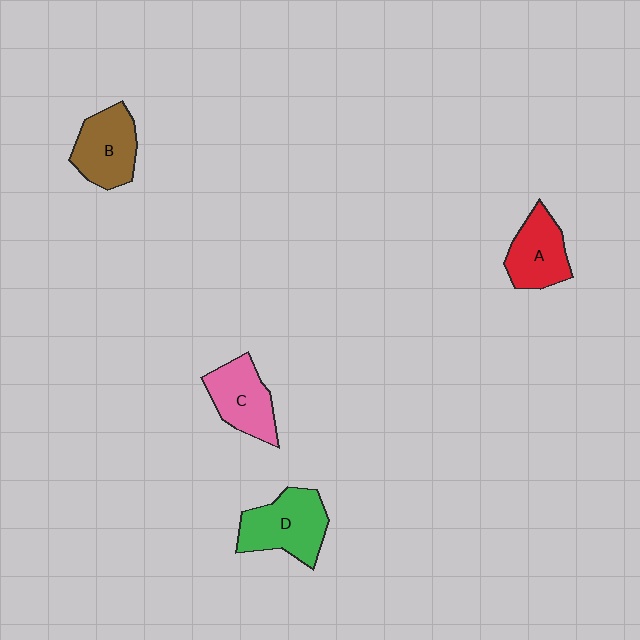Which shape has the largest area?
Shape D (green).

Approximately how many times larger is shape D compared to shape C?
Approximately 1.2 times.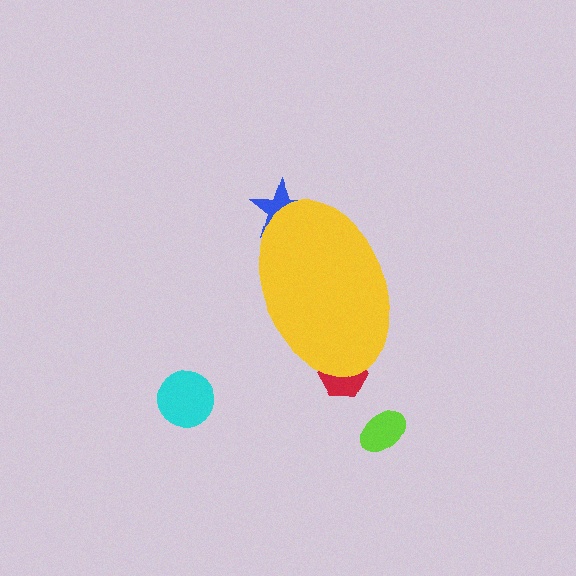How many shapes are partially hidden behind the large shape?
2 shapes are partially hidden.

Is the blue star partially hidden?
Yes, the blue star is partially hidden behind the yellow ellipse.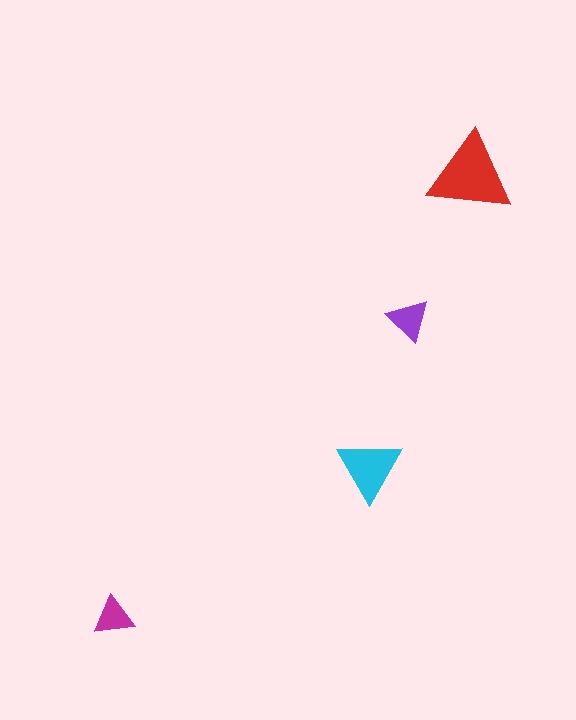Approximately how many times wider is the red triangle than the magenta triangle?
About 2 times wider.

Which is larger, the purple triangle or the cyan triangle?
The cyan one.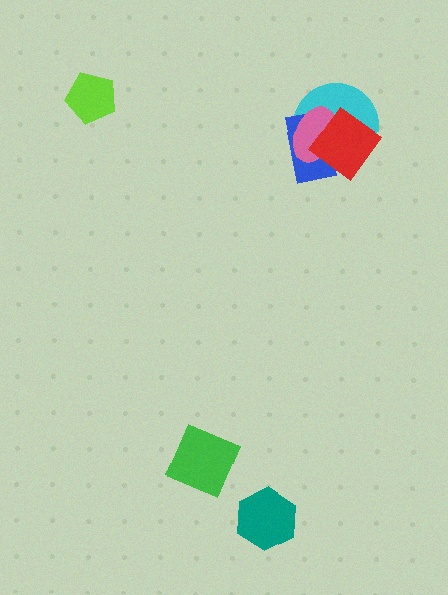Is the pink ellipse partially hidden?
Yes, it is partially covered by another shape.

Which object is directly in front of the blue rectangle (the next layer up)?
The pink ellipse is directly in front of the blue rectangle.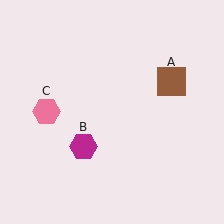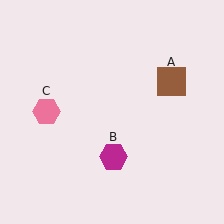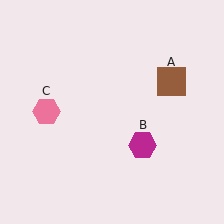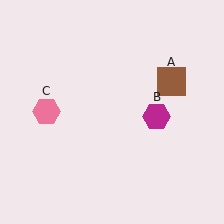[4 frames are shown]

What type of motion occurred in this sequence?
The magenta hexagon (object B) rotated counterclockwise around the center of the scene.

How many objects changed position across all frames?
1 object changed position: magenta hexagon (object B).